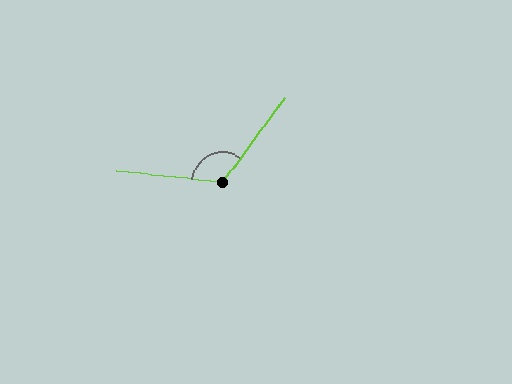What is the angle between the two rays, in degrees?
Approximately 120 degrees.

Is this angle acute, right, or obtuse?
It is obtuse.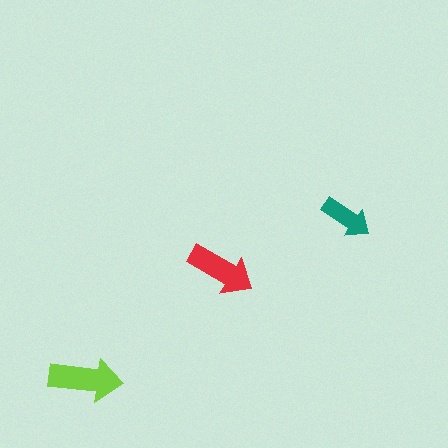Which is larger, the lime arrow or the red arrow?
The lime one.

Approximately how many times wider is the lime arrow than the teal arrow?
About 1.5 times wider.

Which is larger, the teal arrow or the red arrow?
The red one.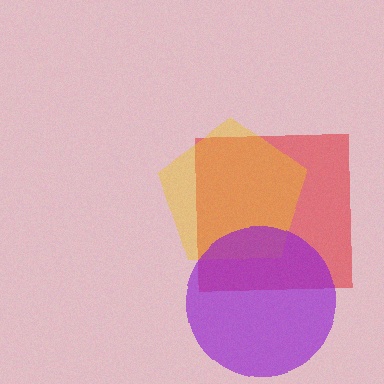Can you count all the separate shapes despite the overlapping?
Yes, there are 3 separate shapes.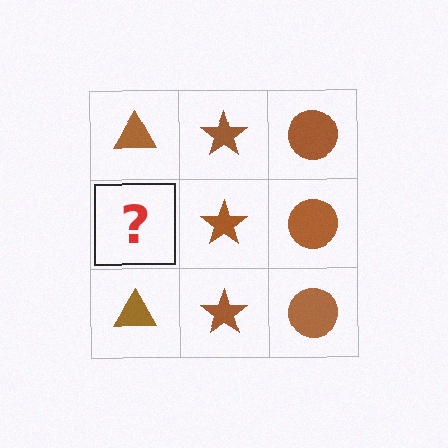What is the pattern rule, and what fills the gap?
The rule is that each column has a consistent shape. The gap should be filled with a brown triangle.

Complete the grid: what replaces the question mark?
The question mark should be replaced with a brown triangle.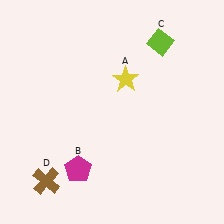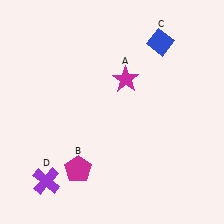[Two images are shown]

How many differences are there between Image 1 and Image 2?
There are 3 differences between the two images.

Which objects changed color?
A changed from yellow to magenta. C changed from lime to blue. D changed from brown to purple.